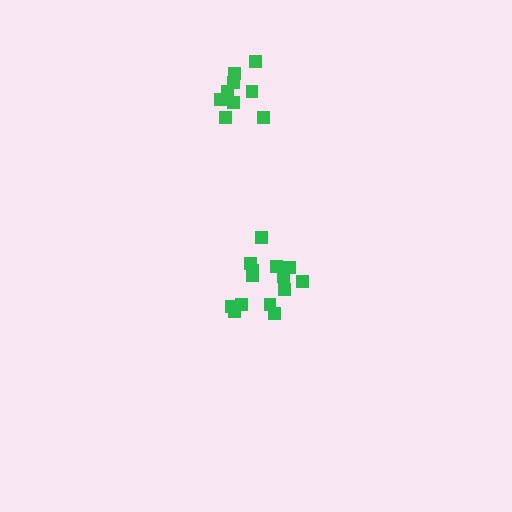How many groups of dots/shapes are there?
There are 2 groups.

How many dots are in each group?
Group 1: 14 dots, Group 2: 9 dots (23 total).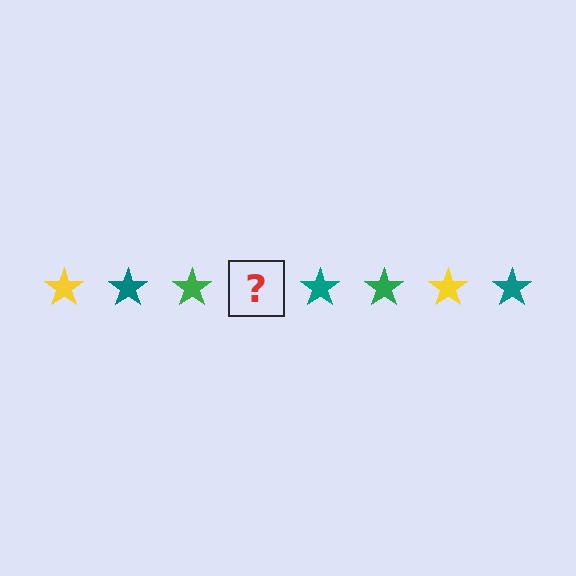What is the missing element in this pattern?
The missing element is a yellow star.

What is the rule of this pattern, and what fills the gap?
The rule is that the pattern cycles through yellow, teal, green stars. The gap should be filled with a yellow star.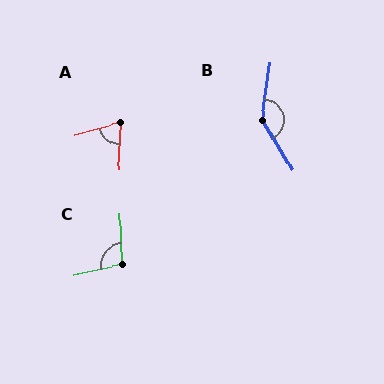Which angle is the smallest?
A, at approximately 72 degrees.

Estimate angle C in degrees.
Approximately 100 degrees.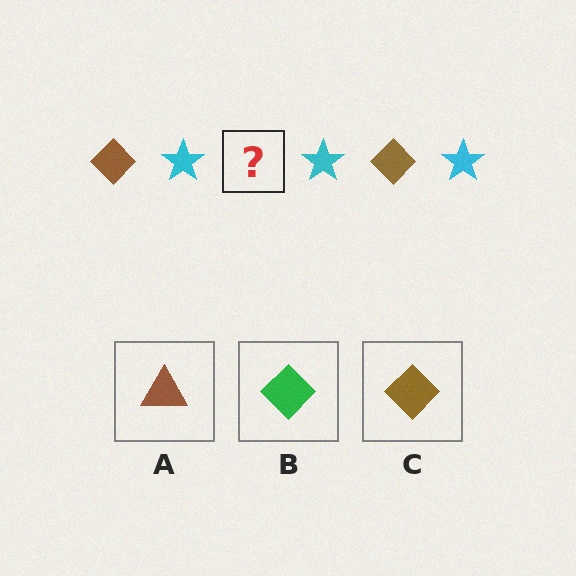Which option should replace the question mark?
Option C.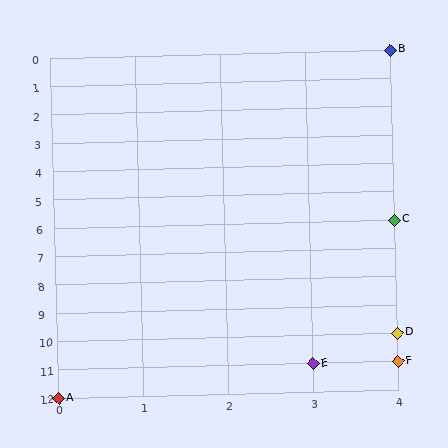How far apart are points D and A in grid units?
Points D and A are 4 columns and 2 rows apart (about 4.5 grid units diagonally).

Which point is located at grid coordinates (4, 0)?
Point B is at (4, 0).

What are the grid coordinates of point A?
Point A is at grid coordinates (0, 12).